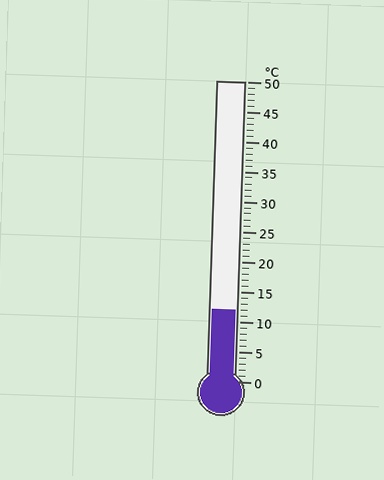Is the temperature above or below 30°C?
The temperature is below 30°C.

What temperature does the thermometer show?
The thermometer shows approximately 12°C.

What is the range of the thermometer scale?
The thermometer scale ranges from 0°C to 50°C.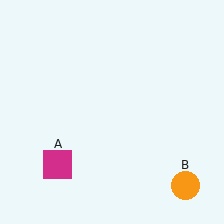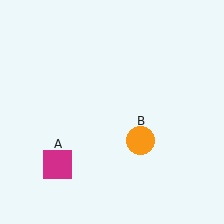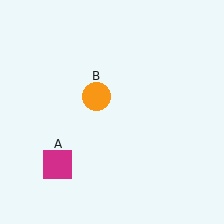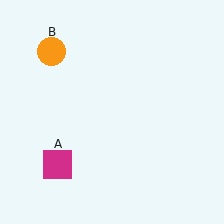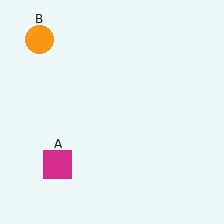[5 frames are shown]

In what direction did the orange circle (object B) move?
The orange circle (object B) moved up and to the left.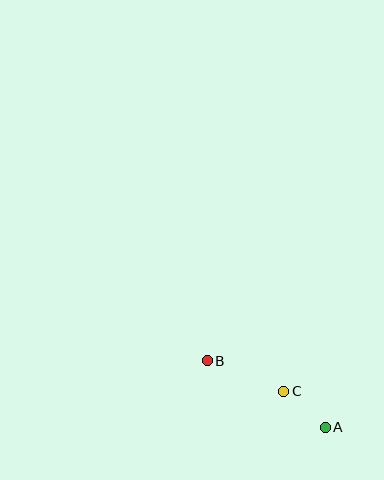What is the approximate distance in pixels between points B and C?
The distance between B and C is approximately 83 pixels.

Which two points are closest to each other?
Points A and C are closest to each other.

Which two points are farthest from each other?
Points A and B are farthest from each other.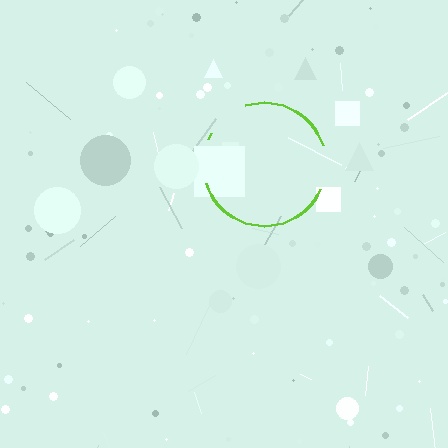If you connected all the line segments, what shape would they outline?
They would outline a circle.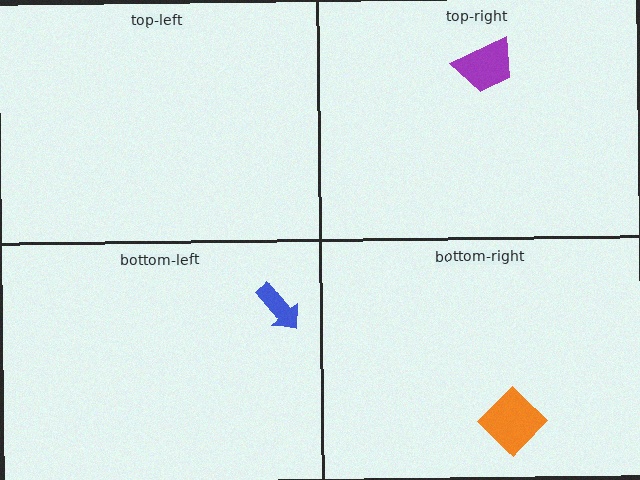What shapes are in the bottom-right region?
The orange diamond.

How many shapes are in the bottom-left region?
1.